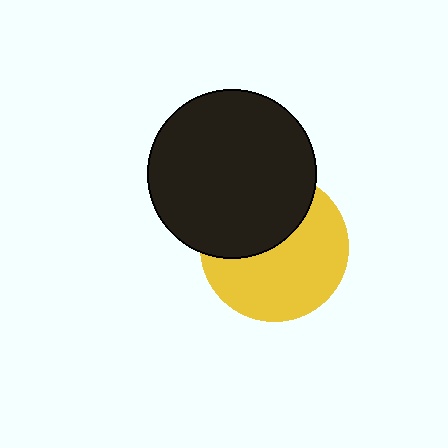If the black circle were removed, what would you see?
You would see the complete yellow circle.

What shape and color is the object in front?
The object in front is a black circle.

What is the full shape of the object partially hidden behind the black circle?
The partially hidden object is a yellow circle.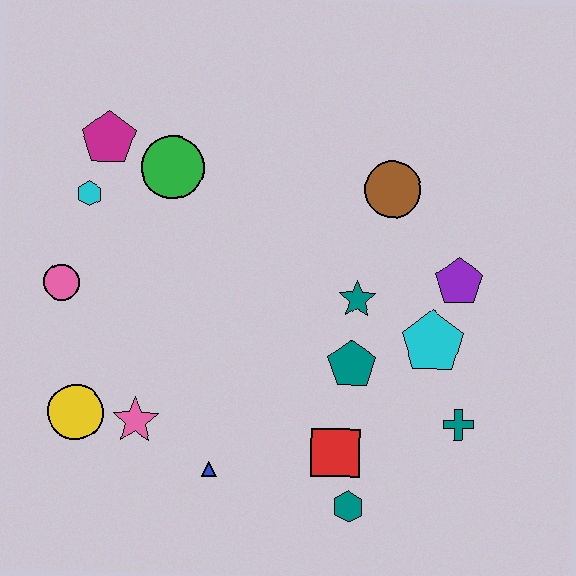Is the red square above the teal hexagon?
Yes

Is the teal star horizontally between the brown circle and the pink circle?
Yes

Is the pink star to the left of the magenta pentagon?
No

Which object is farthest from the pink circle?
The teal cross is farthest from the pink circle.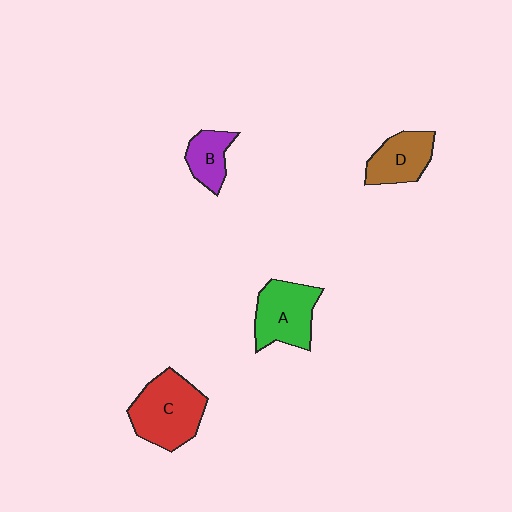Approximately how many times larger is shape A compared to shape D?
Approximately 1.3 times.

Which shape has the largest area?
Shape C (red).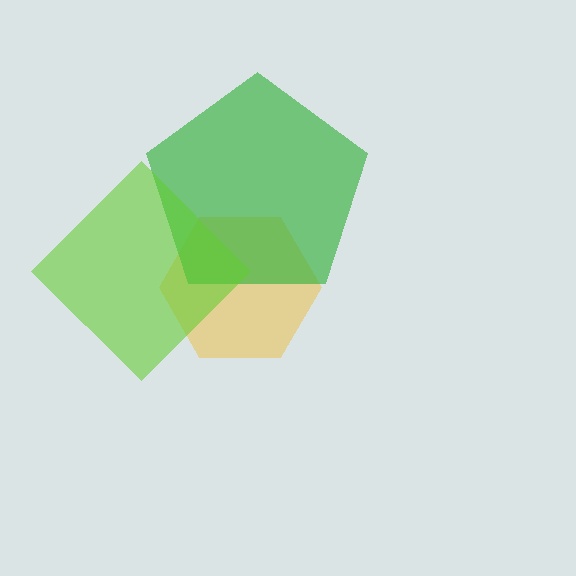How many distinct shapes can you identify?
There are 3 distinct shapes: a yellow hexagon, a green pentagon, a lime diamond.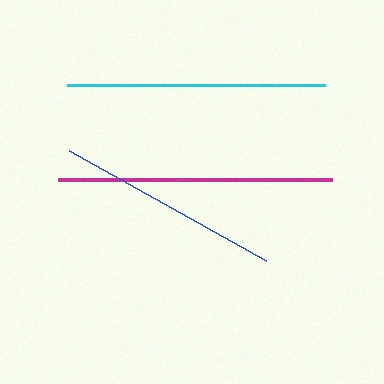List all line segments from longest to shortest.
From longest to shortest: magenta, cyan, blue.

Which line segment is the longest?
The magenta line is the longest at approximately 274 pixels.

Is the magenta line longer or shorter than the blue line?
The magenta line is longer than the blue line.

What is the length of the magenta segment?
The magenta segment is approximately 274 pixels long.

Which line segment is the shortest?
The blue line is the shortest at approximately 226 pixels.